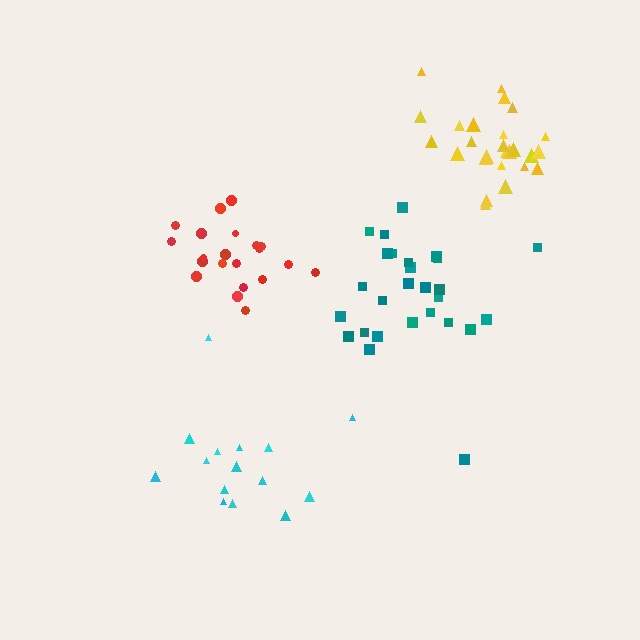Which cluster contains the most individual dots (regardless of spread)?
Yellow (27).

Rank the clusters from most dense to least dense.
yellow, red, teal, cyan.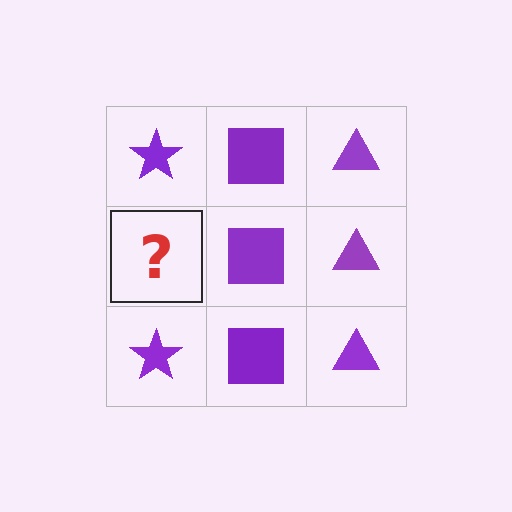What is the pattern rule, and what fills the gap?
The rule is that each column has a consistent shape. The gap should be filled with a purple star.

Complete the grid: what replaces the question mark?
The question mark should be replaced with a purple star.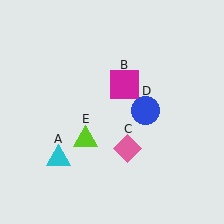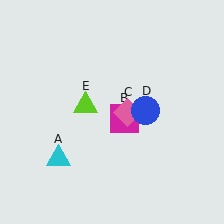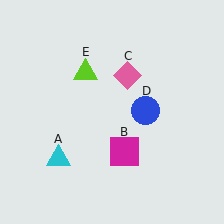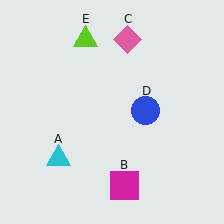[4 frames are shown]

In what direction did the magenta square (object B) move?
The magenta square (object B) moved down.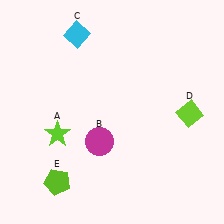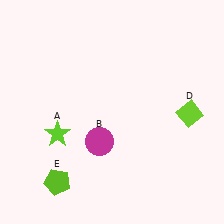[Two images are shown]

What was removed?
The cyan diamond (C) was removed in Image 2.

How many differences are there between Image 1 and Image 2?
There is 1 difference between the two images.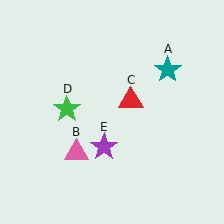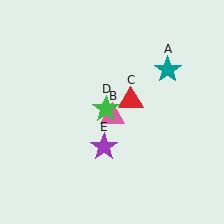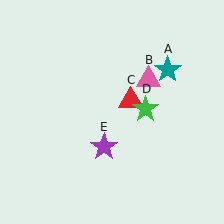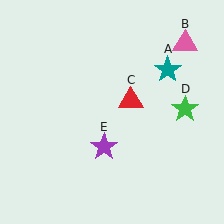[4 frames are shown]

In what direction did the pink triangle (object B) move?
The pink triangle (object B) moved up and to the right.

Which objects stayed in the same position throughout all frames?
Teal star (object A) and red triangle (object C) and purple star (object E) remained stationary.